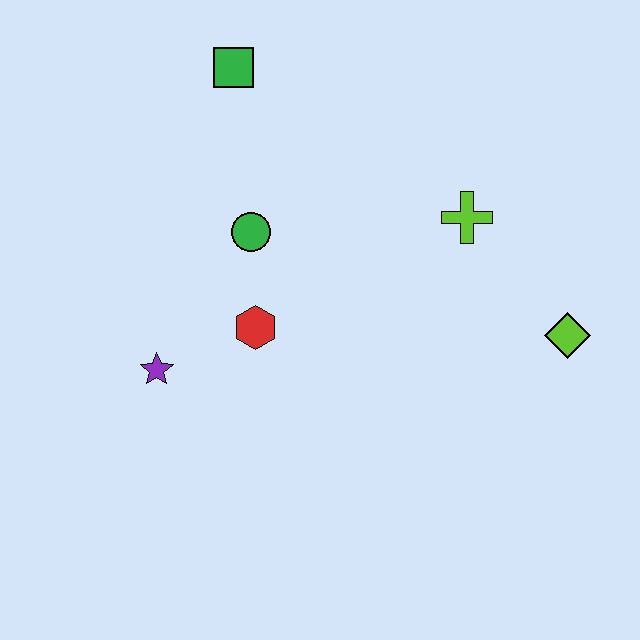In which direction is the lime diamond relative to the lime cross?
The lime diamond is below the lime cross.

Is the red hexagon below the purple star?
No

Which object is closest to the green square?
The green circle is closest to the green square.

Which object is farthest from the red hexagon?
The lime diamond is farthest from the red hexagon.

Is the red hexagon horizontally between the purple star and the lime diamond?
Yes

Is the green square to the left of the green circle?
Yes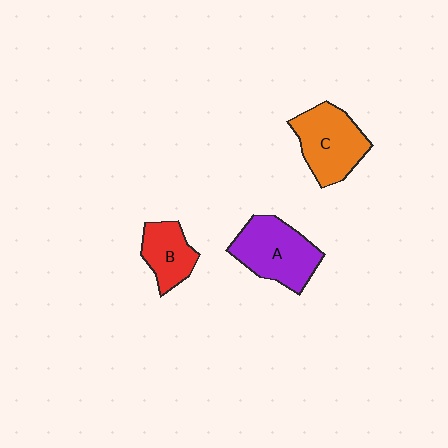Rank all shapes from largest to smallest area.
From largest to smallest: A (purple), C (orange), B (red).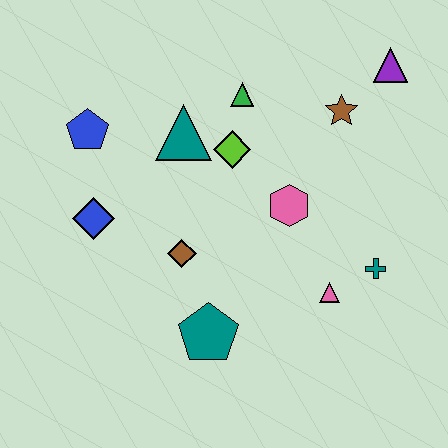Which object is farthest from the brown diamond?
The purple triangle is farthest from the brown diamond.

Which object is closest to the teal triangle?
The lime diamond is closest to the teal triangle.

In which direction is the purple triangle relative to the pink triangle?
The purple triangle is above the pink triangle.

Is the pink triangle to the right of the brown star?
No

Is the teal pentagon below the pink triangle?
Yes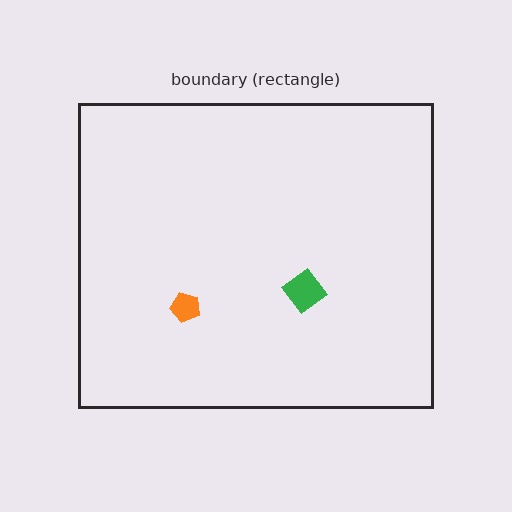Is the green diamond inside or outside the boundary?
Inside.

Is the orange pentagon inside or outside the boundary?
Inside.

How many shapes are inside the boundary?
2 inside, 0 outside.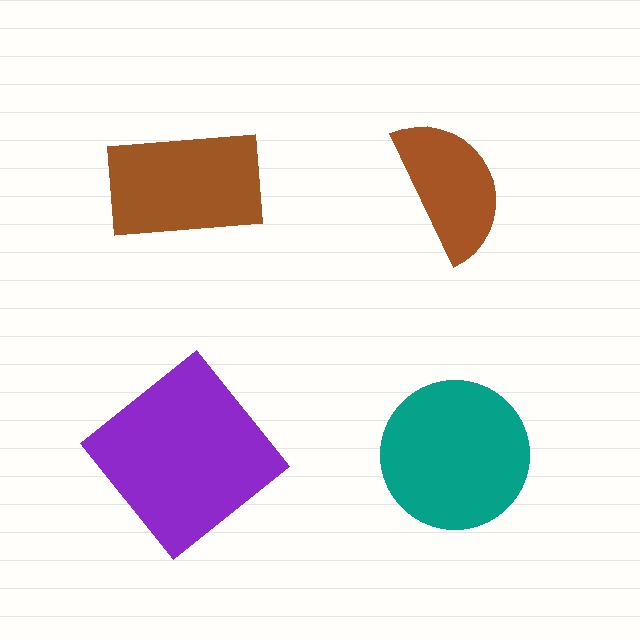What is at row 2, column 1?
A purple diamond.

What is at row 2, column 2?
A teal circle.